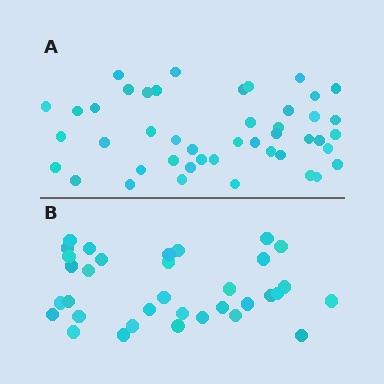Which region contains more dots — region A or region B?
Region A (the top region) has more dots.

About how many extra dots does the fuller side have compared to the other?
Region A has roughly 12 or so more dots than region B.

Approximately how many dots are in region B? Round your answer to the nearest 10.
About 30 dots. (The exact count is 34, which rounds to 30.)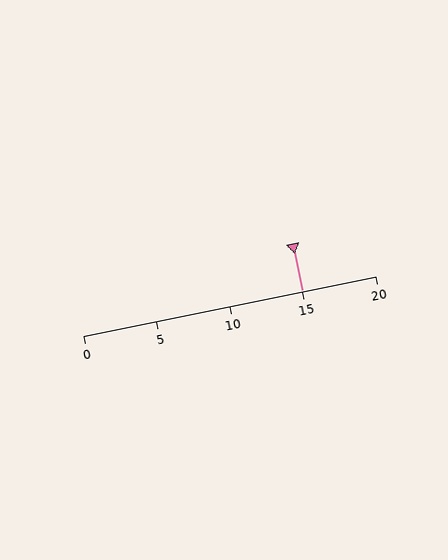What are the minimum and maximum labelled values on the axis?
The axis runs from 0 to 20.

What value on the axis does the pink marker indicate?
The marker indicates approximately 15.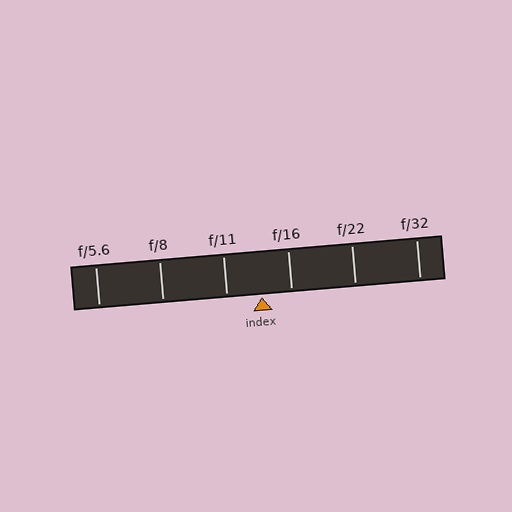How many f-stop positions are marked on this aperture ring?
There are 6 f-stop positions marked.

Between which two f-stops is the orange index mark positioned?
The index mark is between f/11 and f/16.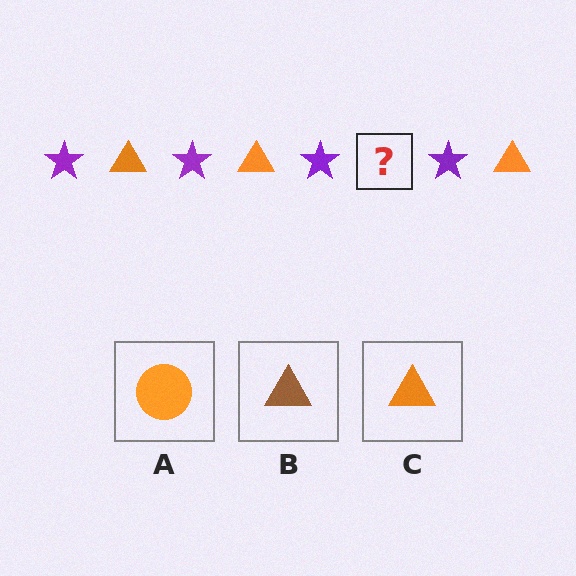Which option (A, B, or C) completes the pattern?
C.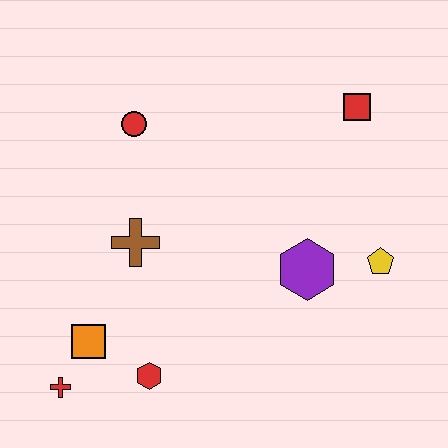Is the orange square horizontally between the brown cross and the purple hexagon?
No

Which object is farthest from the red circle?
The yellow pentagon is farthest from the red circle.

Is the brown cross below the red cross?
No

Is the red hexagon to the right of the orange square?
Yes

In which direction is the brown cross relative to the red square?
The brown cross is to the left of the red square.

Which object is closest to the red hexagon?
The orange square is closest to the red hexagon.